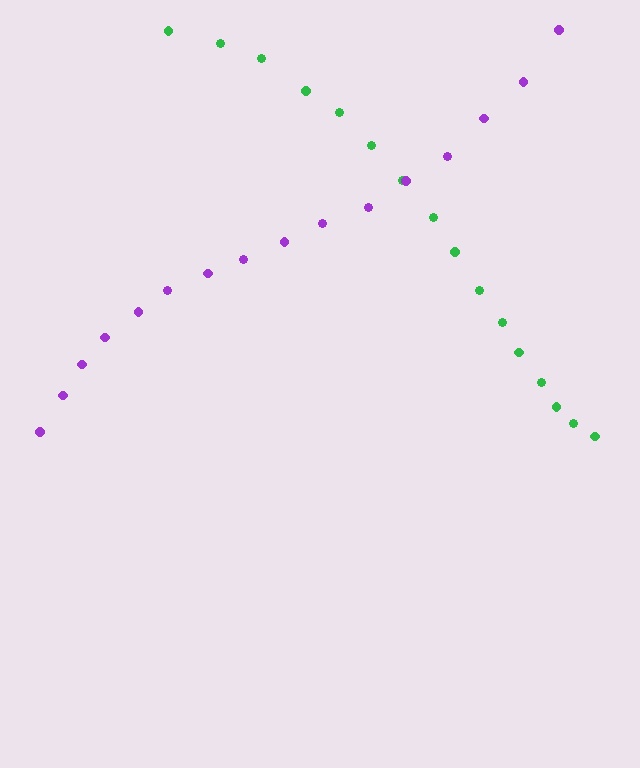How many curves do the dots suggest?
There are 2 distinct paths.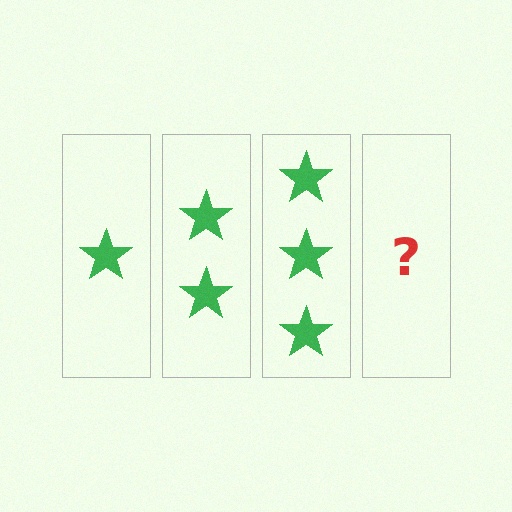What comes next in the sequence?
The next element should be 4 stars.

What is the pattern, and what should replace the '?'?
The pattern is that each step adds one more star. The '?' should be 4 stars.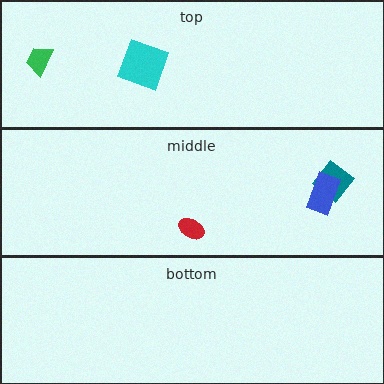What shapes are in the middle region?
The red ellipse, the teal diamond, the blue rectangle.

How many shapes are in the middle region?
3.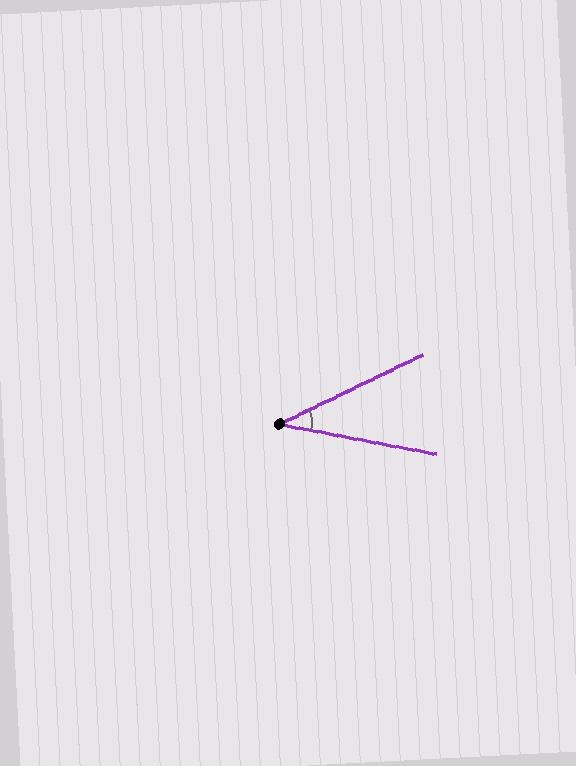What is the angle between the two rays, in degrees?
Approximately 37 degrees.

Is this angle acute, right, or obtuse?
It is acute.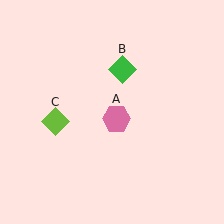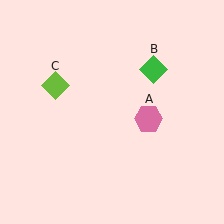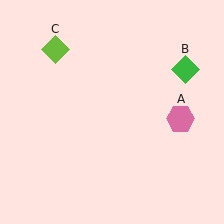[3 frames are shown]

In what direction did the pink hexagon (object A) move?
The pink hexagon (object A) moved right.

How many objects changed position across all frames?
3 objects changed position: pink hexagon (object A), green diamond (object B), lime diamond (object C).